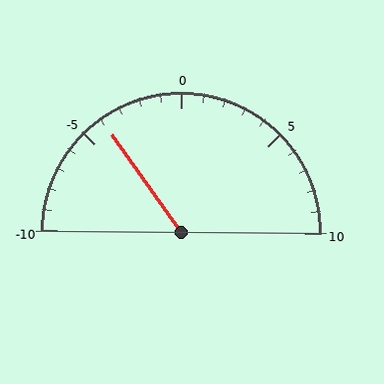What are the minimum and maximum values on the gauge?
The gauge ranges from -10 to 10.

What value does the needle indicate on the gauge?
The needle indicates approximately -4.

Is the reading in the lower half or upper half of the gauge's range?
The reading is in the lower half of the range (-10 to 10).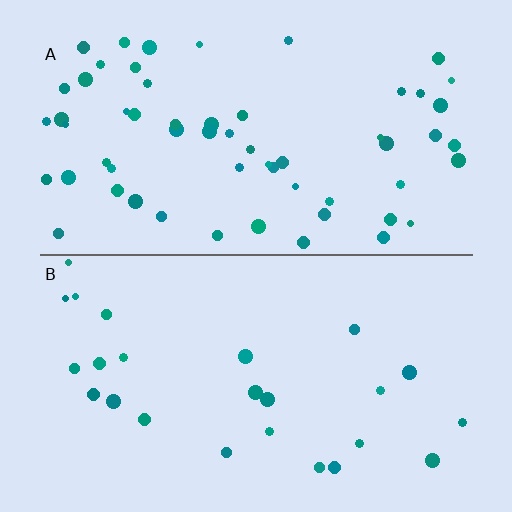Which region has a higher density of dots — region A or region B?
A (the top).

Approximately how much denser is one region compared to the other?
Approximately 2.4× — region A over region B.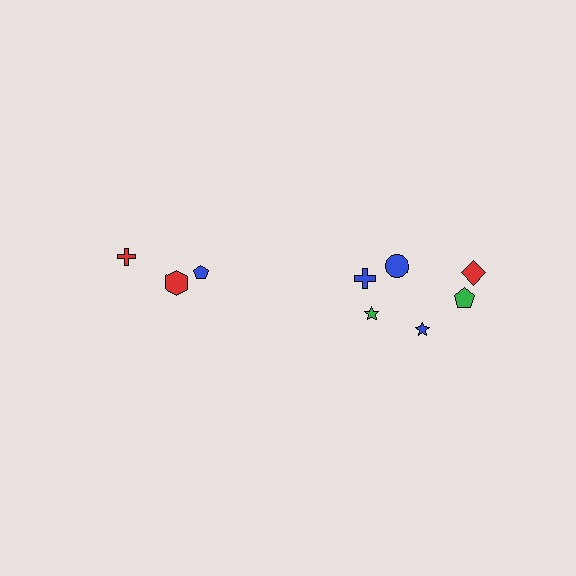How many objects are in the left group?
There are 3 objects.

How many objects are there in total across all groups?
There are 9 objects.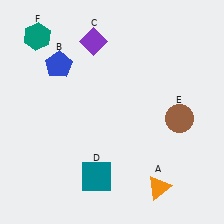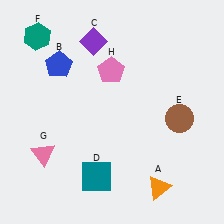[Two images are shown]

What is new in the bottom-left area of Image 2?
A pink triangle (G) was added in the bottom-left area of Image 2.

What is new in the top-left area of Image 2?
A pink pentagon (H) was added in the top-left area of Image 2.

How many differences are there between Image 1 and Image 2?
There are 2 differences between the two images.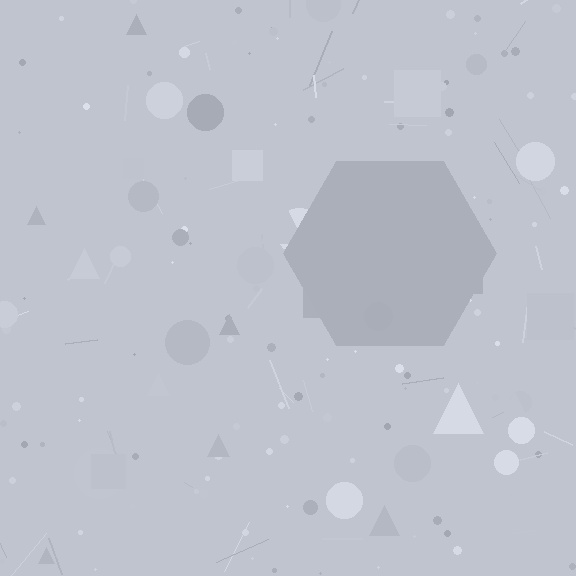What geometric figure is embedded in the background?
A hexagon is embedded in the background.